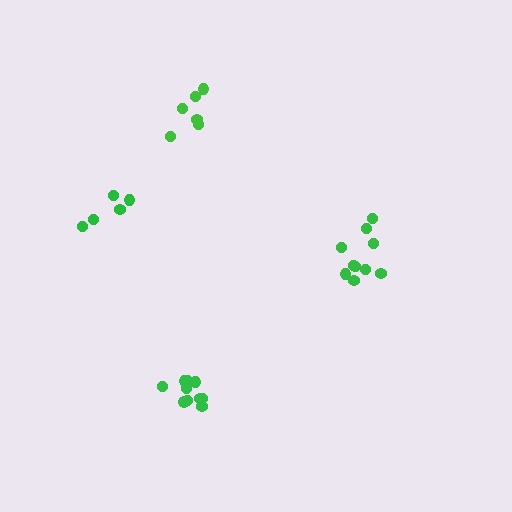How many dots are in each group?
Group 1: 10 dots, Group 2: 10 dots, Group 3: 5 dots, Group 4: 6 dots (31 total).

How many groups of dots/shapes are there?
There are 4 groups.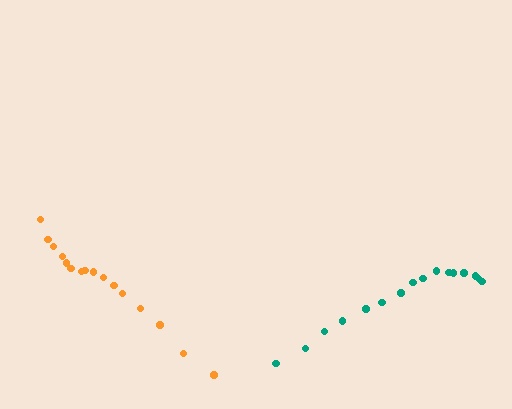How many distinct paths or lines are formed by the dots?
There are 2 distinct paths.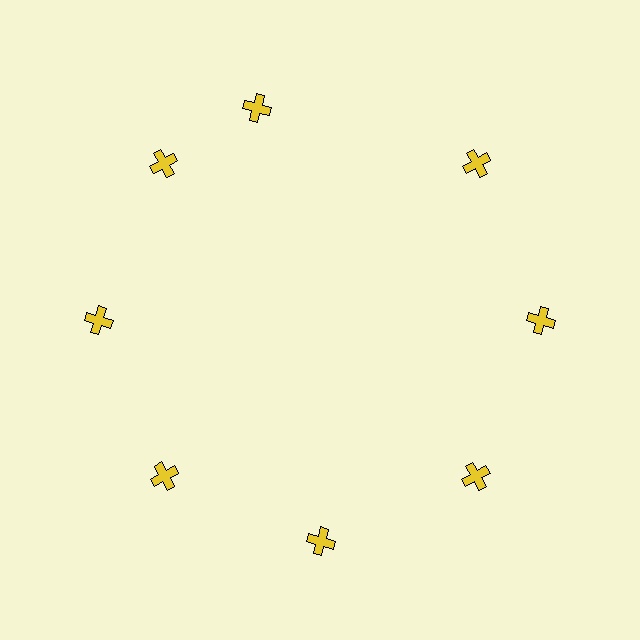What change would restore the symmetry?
The symmetry would be restored by rotating it back into even spacing with its neighbors so that all 8 crosses sit at equal angles and equal distance from the center.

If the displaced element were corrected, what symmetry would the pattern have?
It would have 8-fold rotational symmetry — the pattern would map onto itself every 45 degrees.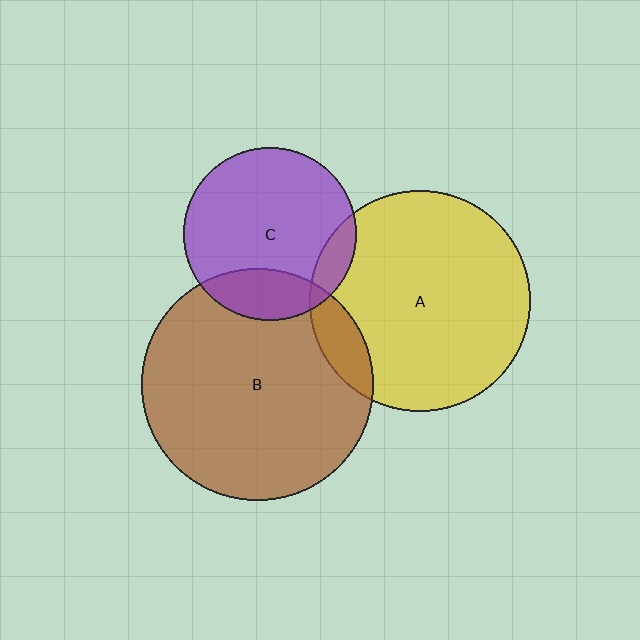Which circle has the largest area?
Circle B (brown).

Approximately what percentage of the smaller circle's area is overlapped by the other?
Approximately 20%.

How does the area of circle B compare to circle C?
Approximately 1.8 times.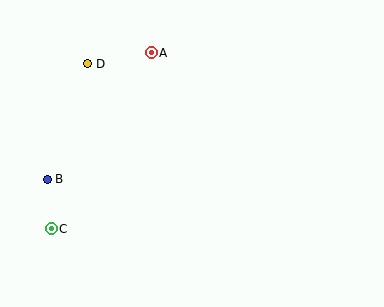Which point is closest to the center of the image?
Point A at (151, 53) is closest to the center.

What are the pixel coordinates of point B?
Point B is at (47, 179).